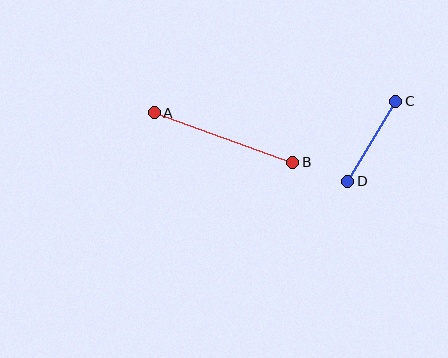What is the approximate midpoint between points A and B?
The midpoint is at approximately (223, 138) pixels.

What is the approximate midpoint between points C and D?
The midpoint is at approximately (372, 141) pixels.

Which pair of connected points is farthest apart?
Points A and B are farthest apart.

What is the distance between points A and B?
The distance is approximately 147 pixels.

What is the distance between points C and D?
The distance is approximately 93 pixels.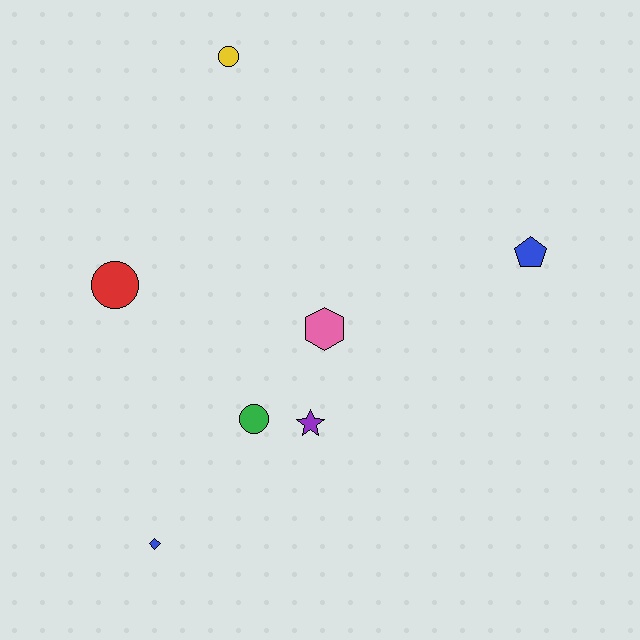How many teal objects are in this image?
There are no teal objects.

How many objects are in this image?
There are 7 objects.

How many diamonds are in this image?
There is 1 diamond.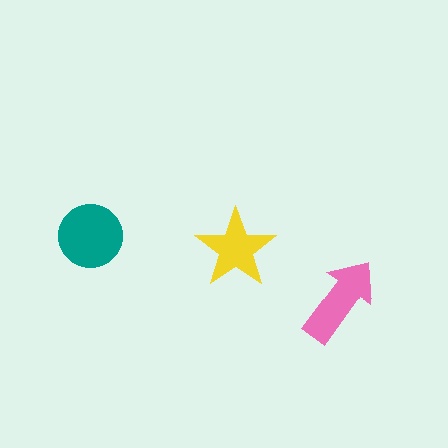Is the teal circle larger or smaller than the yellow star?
Larger.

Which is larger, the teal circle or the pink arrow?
The teal circle.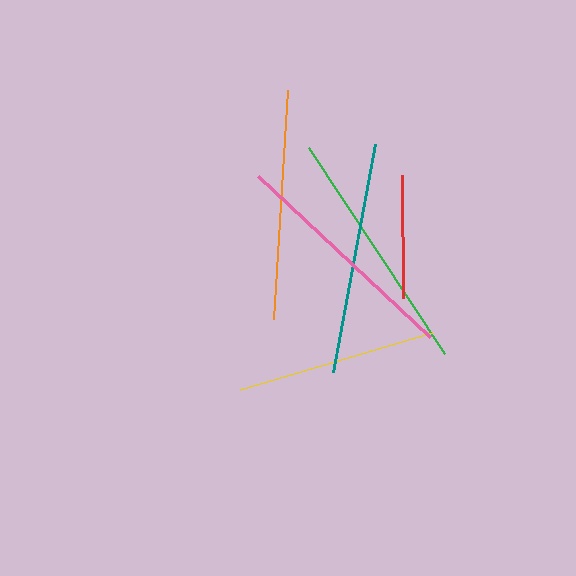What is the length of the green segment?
The green segment is approximately 246 pixels long.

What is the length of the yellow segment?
The yellow segment is approximately 200 pixels long.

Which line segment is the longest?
The green line is the longest at approximately 246 pixels.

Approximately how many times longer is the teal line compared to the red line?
The teal line is approximately 1.9 times the length of the red line.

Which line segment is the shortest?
The red line is the shortest at approximately 123 pixels.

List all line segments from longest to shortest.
From longest to shortest: green, pink, teal, orange, yellow, red.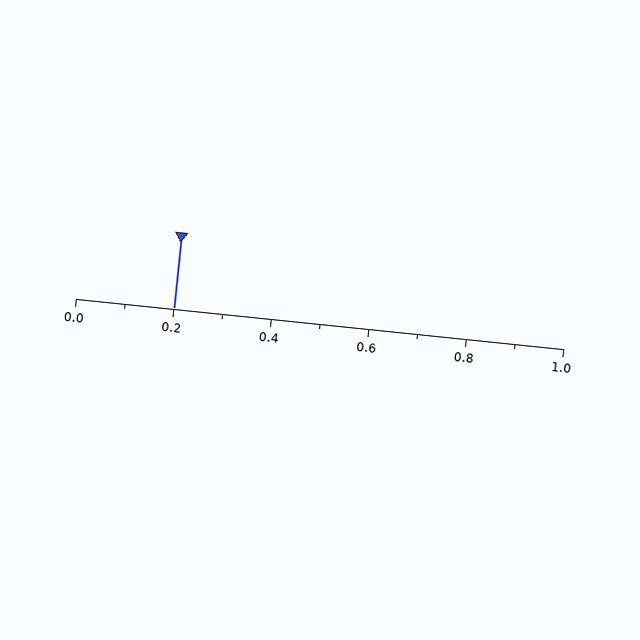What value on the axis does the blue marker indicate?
The marker indicates approximately 0.2.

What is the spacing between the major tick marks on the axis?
The major ticks are spaced 0.2 apart.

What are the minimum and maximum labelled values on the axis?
The axis runs from 0.0 to 1.0.